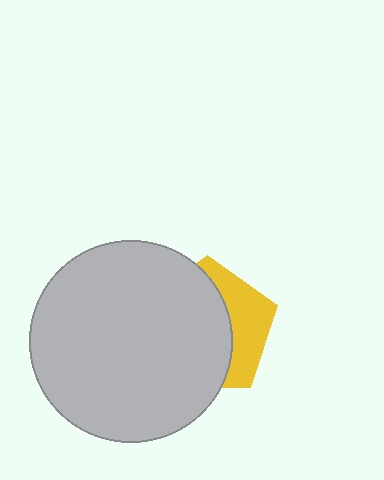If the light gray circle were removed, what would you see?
You would see the complete yellow pentagon.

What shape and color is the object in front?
The object in front is a light gray circle.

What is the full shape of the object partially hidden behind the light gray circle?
The partially hidden object is a yellow pentagon.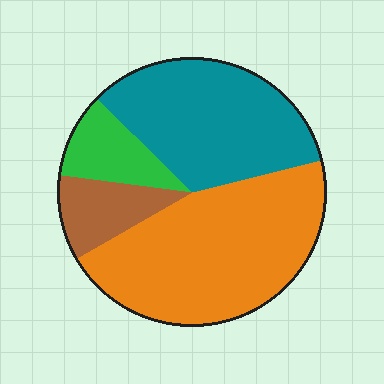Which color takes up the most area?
Orange, at roughly 45%.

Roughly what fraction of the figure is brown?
Brown covers 10% of the figure.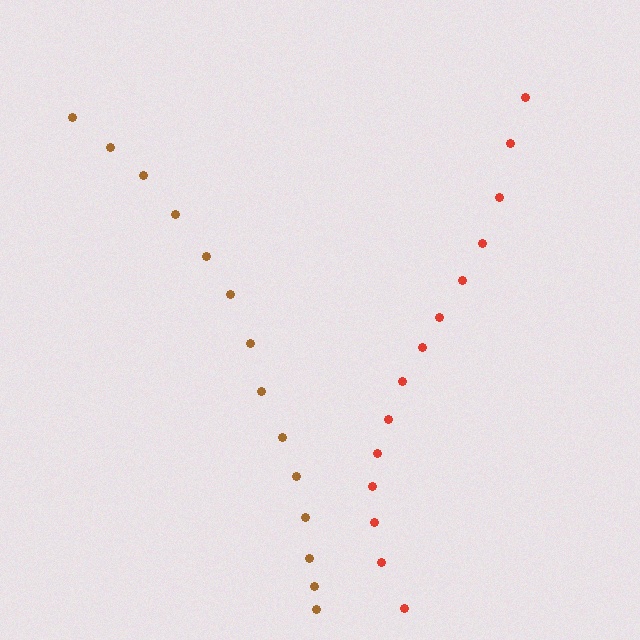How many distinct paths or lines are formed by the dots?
There are 2 distinct paths.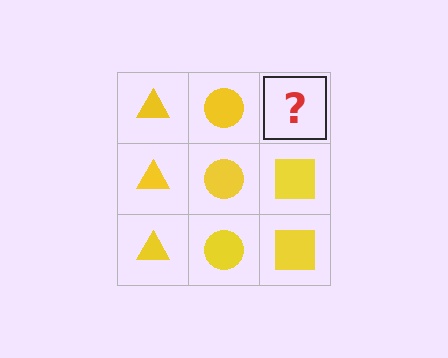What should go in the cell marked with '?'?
The missing cell should contain a yellow square.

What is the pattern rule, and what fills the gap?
The rule is that each column has a consistent shape. The gap should be filled with a yellow square.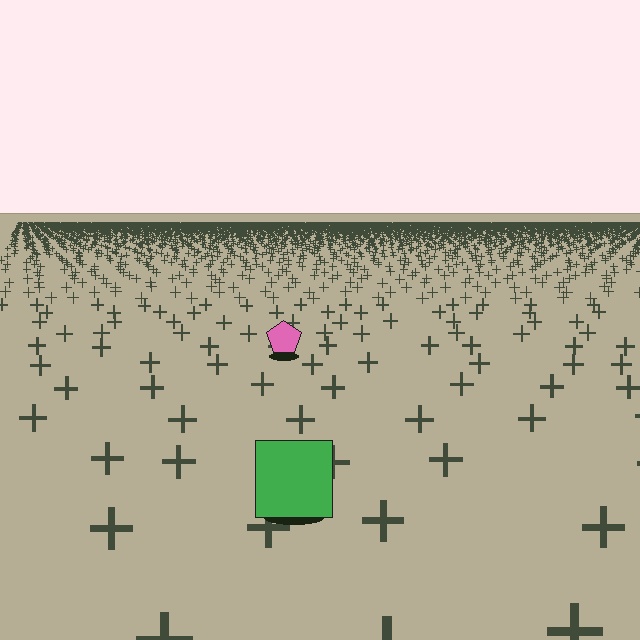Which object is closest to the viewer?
The green square is closest. The texture marks near it are larger and more spread out.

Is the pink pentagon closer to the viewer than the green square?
No. The green square is closer — you can tell from the texture gradient: the ground texture is coarser near it.